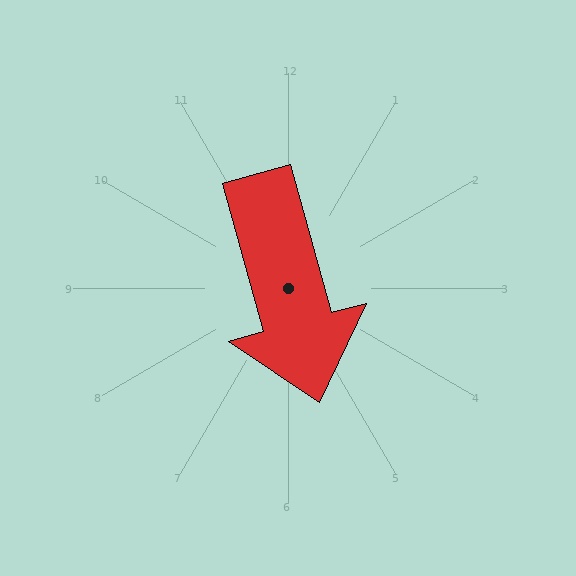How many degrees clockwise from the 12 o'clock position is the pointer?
Approximately 165 degrees.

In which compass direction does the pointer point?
South.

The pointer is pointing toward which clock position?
Roughly 5 o'clock.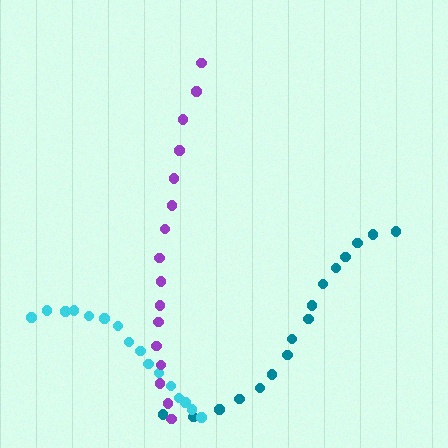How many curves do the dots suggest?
There are 3 distinct paths.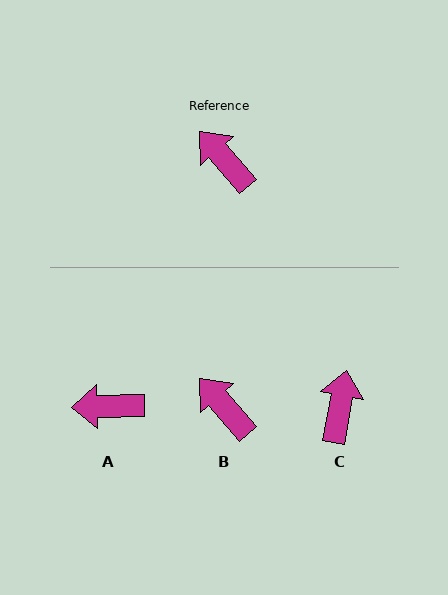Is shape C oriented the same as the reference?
No, it is off by about 51 degrees.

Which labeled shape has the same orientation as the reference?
B.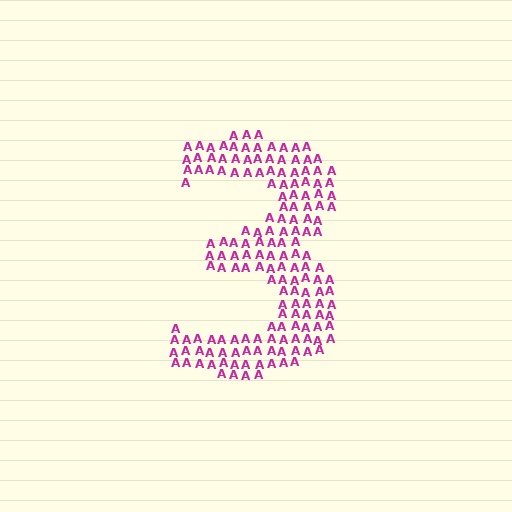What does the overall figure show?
The overall figure shows the digit 3.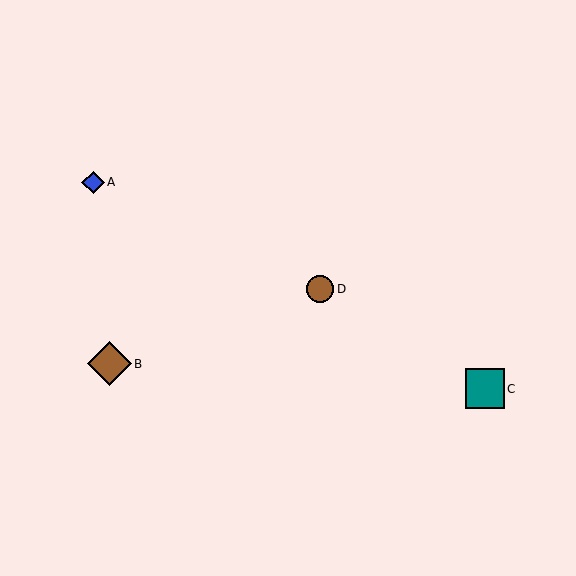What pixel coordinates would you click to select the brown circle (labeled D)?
Click at (320, 289) to select the brown circle D.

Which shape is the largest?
The brown diamond (labeled B) is the largest.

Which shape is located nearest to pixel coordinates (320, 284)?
The brown circle (labeled D) at (320, 289) is nearest to that location.